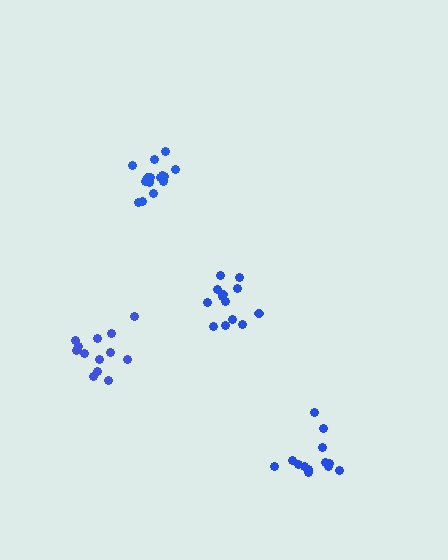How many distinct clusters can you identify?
There are 4 distinct clusters.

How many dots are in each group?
Group 1: 16 dots, Group 2: 13 dots, Group 3: 13 dots, Group 4: 13 dots (55 total).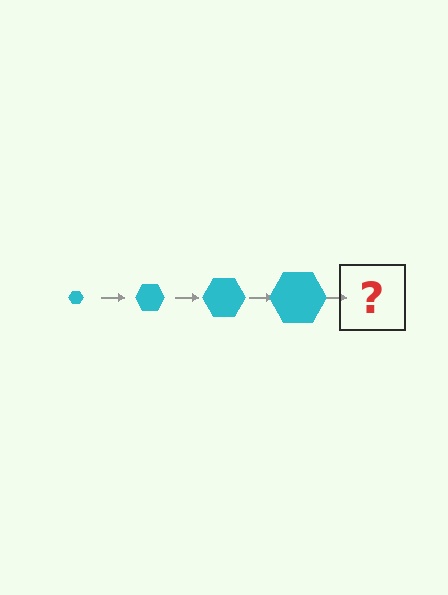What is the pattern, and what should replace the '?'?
The pattern is that the hexagon gets progressively larger each step. The '?' should be a cyan hexagon, larger than the previous one.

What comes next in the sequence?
The next element should be a cyan hexagon, larger than the previous one.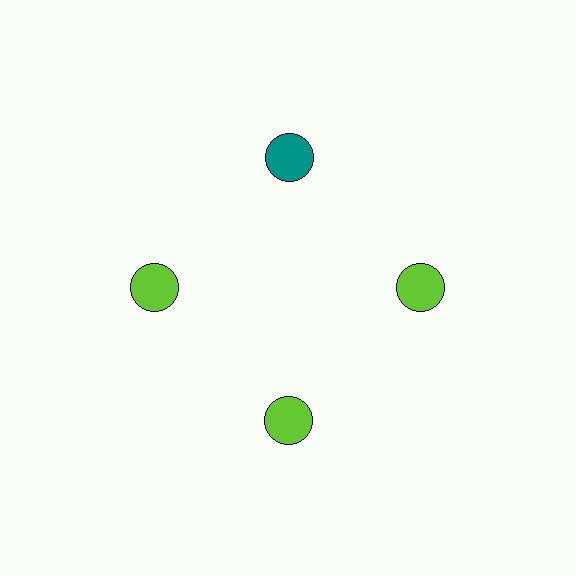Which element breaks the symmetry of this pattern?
The teal circle at roughly the 12 o'clock position breaks the symmetry. All other shapes are lime circles.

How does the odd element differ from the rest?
It has a different color: teal instead of lime.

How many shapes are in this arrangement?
There are 4 shapes arranged in a ring pattern.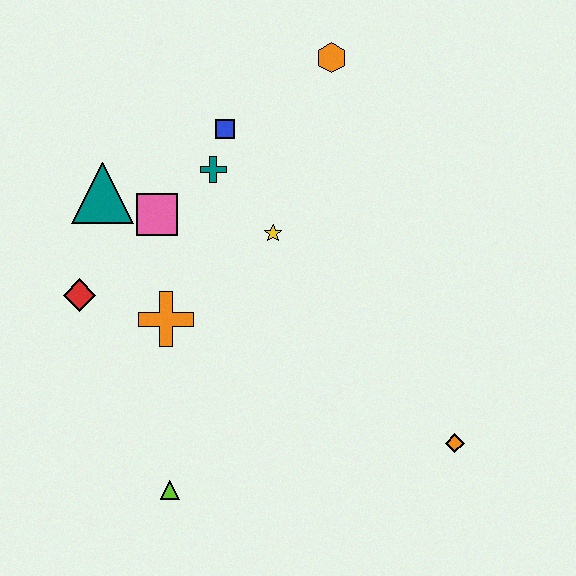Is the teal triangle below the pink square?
No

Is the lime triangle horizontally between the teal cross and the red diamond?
Yes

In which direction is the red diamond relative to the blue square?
The red diamond is below the blue square.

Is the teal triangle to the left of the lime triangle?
Yes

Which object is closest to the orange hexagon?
The blue square is closest to the orange hexagon.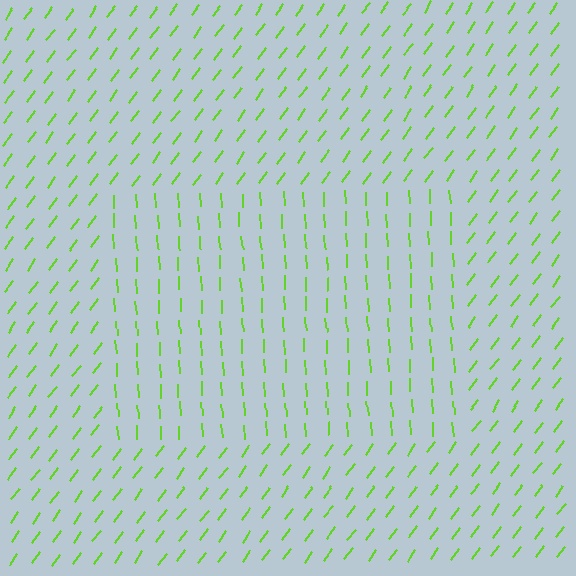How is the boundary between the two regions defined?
The boundary is defined purely by a change in line orientation (approximately 39 degrees difference). All lines are the same color and thickness.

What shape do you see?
I see a rectangle.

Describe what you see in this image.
The image is filled with small lime line segments. A rectangle region in the image has lines oriented differently from the surrounding lines, creating a visible texture boundary.